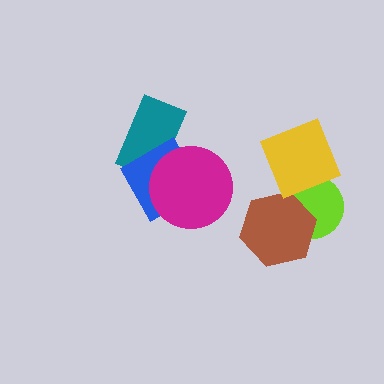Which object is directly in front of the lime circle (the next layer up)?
The brown hexagon is directly in front of the lime circle.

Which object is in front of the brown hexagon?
The yellow diamond is in front of the brown hexagon.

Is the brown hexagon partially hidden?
Yes, it is partially covered by another shape.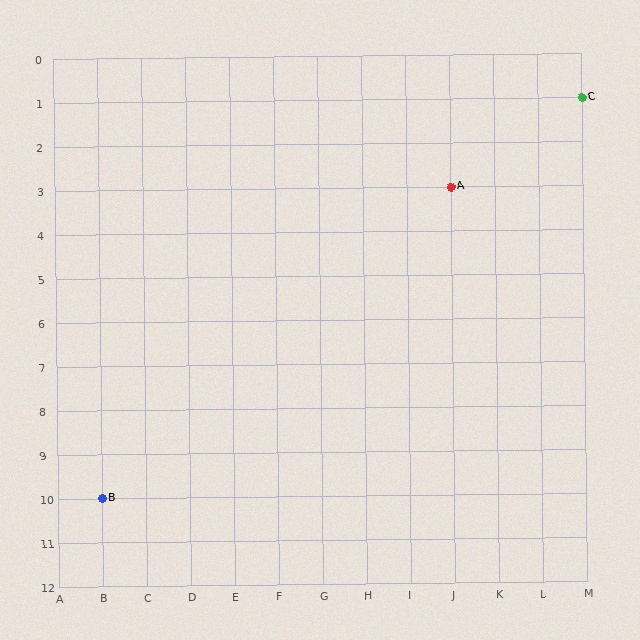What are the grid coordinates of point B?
Point B is at grid coordinates (B, 10).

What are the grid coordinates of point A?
Point A is at grid coordinates (J, 3).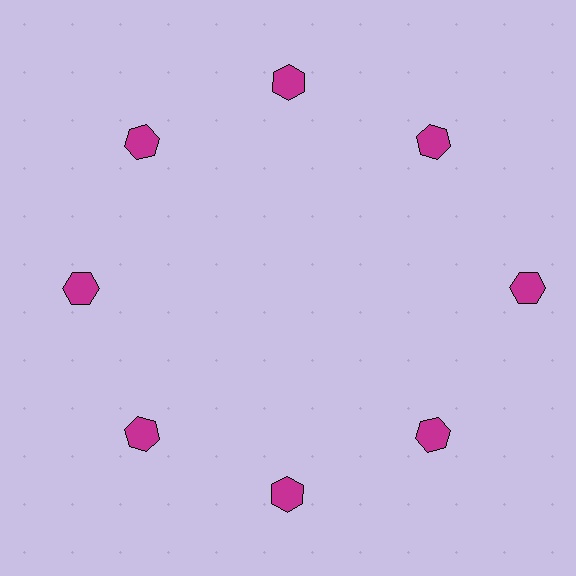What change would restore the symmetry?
The symmetry would be restored by moving it inward, back onto the ring so that all 8 hexagons sit at equal angles and equal distance from the center.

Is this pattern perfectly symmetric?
No. The 8 magenta hexagons are arranged in a ring, but one element near the 3 o'clock position is pushed outward from the center, breaking the 8-fold rotational symmetry.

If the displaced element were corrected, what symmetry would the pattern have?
It would have 8-fold rotational symmetry — the pattern would map onto itself every 45 degrees.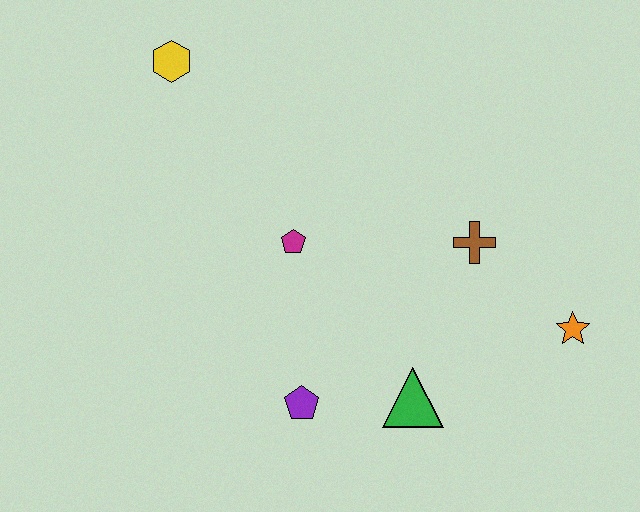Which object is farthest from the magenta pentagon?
The orange star is farthest from the magenta pentagon.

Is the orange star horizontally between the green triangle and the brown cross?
No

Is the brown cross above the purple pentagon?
Yes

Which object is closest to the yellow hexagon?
The magenta pentagon is closest to the yellow hexagon.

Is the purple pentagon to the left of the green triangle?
Yes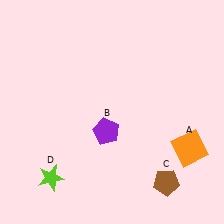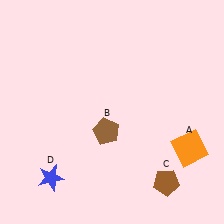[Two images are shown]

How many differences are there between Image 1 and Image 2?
There are 2 differences between the two images.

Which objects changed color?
B changed from purple to brown. D changed from lime to blue.